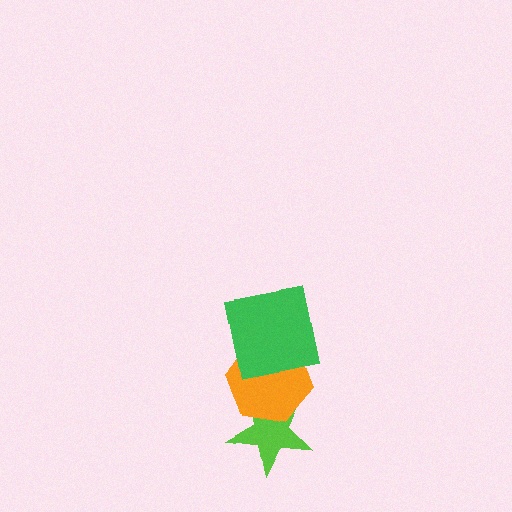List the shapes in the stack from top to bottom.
From top to bottom: the green square, the orange hexagon, the lime star.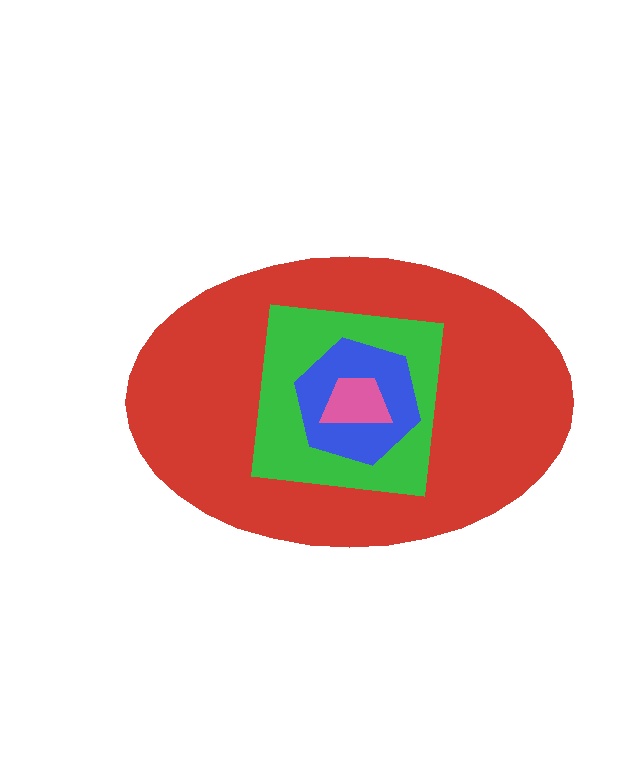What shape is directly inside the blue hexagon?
The pink trapezoid.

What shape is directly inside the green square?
The blue hexagon.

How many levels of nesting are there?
4.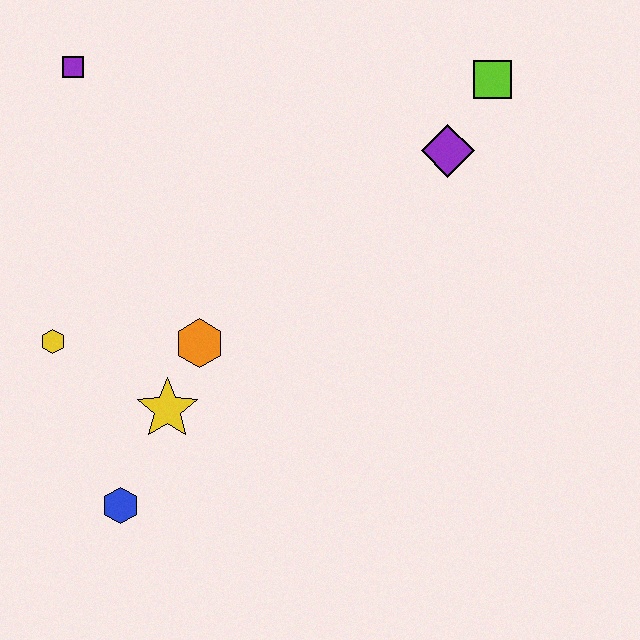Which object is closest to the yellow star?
The orange hexagon is closest to the yellow star.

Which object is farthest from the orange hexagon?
The lime square is farthest from the orange hexagon.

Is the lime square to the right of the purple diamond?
Yes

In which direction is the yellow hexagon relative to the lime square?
The yellow hexagon is to the left of the lime square.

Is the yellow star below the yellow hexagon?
Yes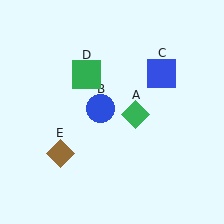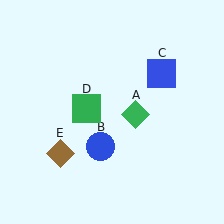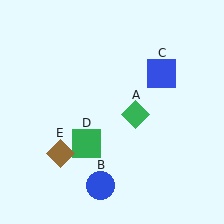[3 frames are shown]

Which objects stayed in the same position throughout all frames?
Green diamond (object A) and blue square (object C) and brown diamond (object E) remained stationary.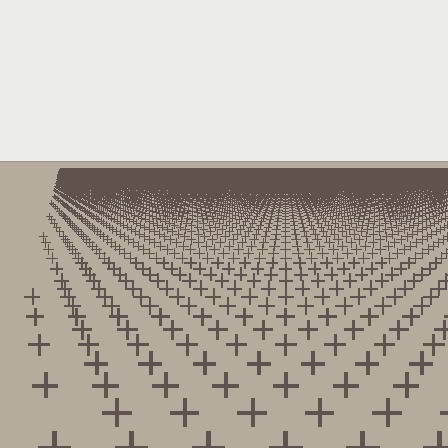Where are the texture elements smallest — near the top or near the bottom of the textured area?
Near the top.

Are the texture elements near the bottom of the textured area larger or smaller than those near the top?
Larger. Near the bottom, elements are closer to the viewer and appear at a bigger on-screen size.